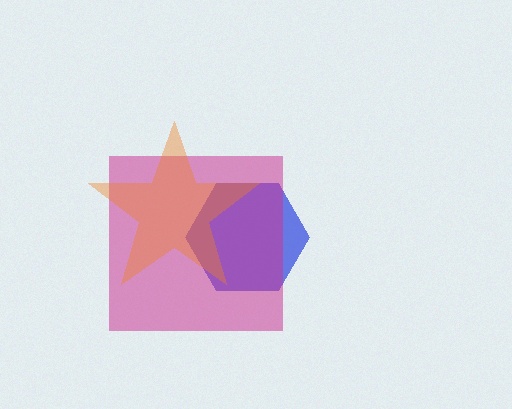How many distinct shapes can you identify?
There are 3 distinct shapes: a blue hexagon, a magenta square, an orange star.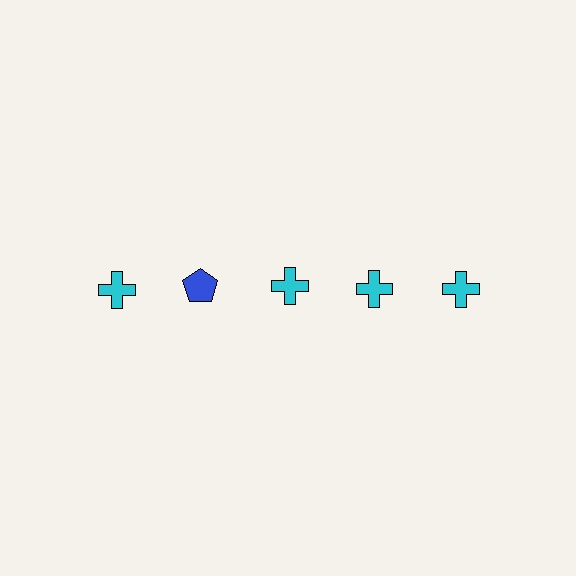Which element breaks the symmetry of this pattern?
The blue pentagon in the top row, second from left column breaks the symmetry. All other shapes are cyan crosses.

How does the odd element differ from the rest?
It differs in both color (blue instead of cyan) and shape (pentagon instead of cross).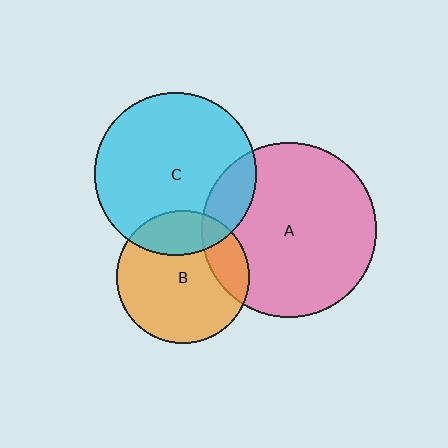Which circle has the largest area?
Circle A (pink).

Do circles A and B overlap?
Yes.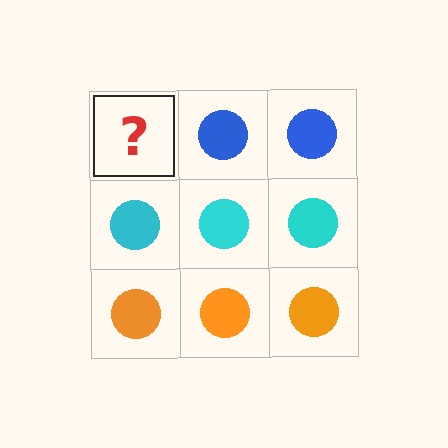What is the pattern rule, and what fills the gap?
The rule is that each row has a consistent color. The gap should be filled with a blue circle.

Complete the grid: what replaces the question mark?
The question mark should be replaced with a blue circle.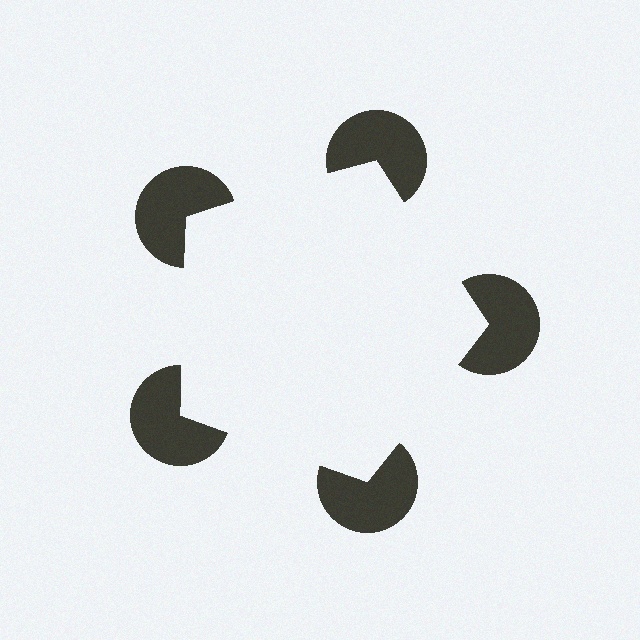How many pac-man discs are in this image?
There are 5 — one at each vertex of the illusory pentagon.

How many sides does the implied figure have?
5 sides.